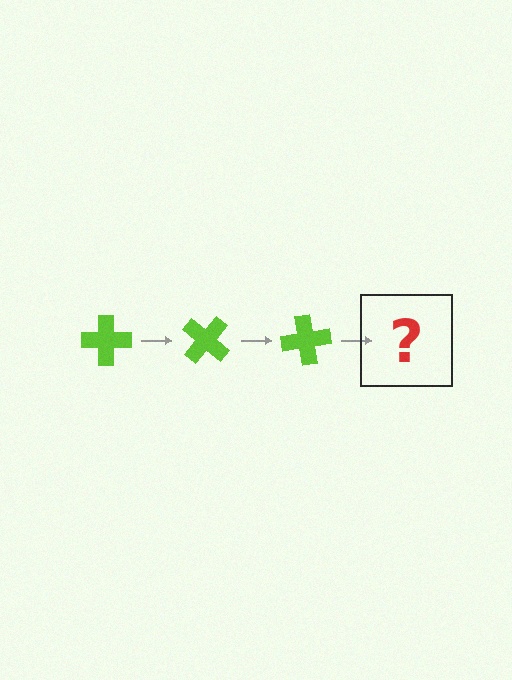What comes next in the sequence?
The next element should be a lime cross rotated 120 degrees.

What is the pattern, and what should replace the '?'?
The pattern is that the cross rotates 40 degrees each step. The '?' should be a lime cross rotated 120 degrees.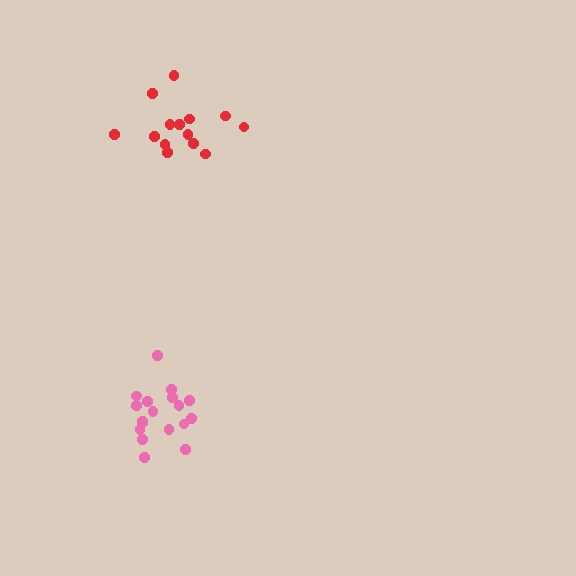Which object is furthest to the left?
The pink cluster is leftmost.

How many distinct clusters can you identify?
There are 2 distinct clusters.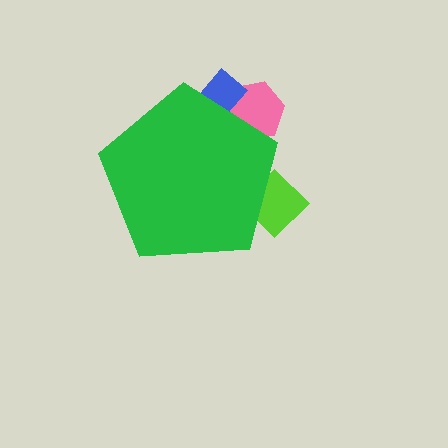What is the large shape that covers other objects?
A green pentagon.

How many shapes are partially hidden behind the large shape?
3 shapes are partially hidden.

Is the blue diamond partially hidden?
Yes, the blue diamond is partially hidden behind the green pentagon.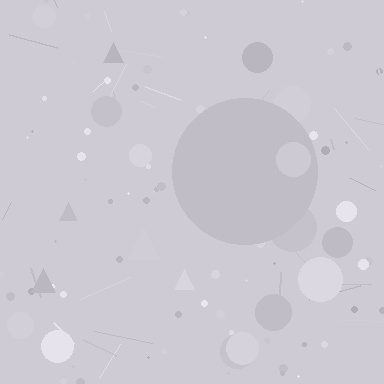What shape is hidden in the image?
A circle is hidden in the image.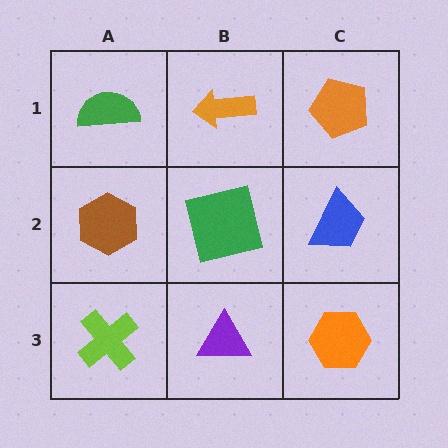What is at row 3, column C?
An orange hexagon.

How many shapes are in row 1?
3 shapes.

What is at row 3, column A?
A lime cross.